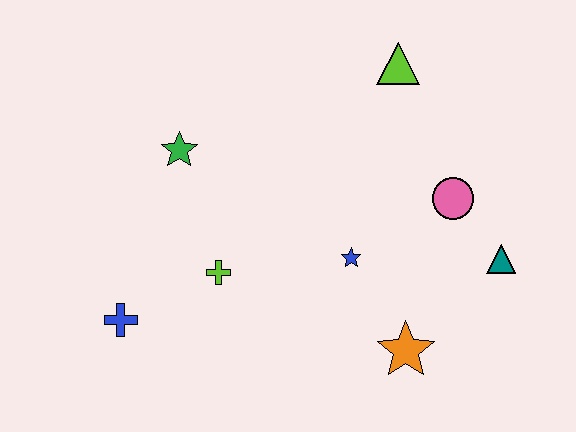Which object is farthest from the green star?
The teal triangle is farthest from the green star.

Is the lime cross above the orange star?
Yes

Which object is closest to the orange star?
The blue star is closest to the orange star.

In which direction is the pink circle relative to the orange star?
The pink circle is above the orange star.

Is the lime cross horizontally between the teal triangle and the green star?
Yes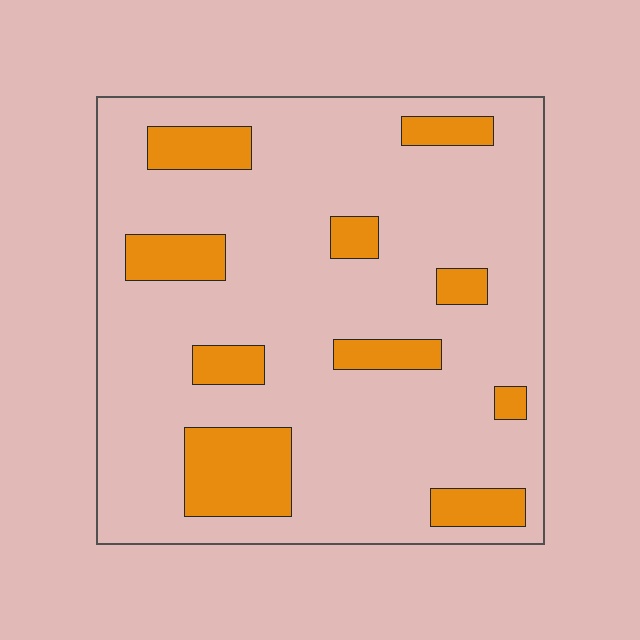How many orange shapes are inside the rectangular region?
10.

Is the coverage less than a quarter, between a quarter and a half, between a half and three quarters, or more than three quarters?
Less than a quarter.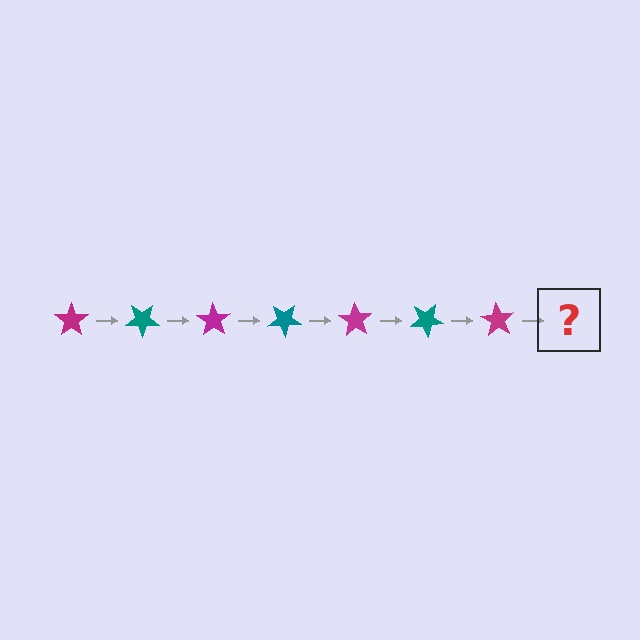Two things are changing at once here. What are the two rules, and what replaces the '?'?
The two rules are that it rotates 35 degrees each step and the color cycles through magenta and teal. The '?' should be a teal star, rotated 245 degrees from the start.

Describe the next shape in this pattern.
It should be a teal star, rotated 245 degrees from the start.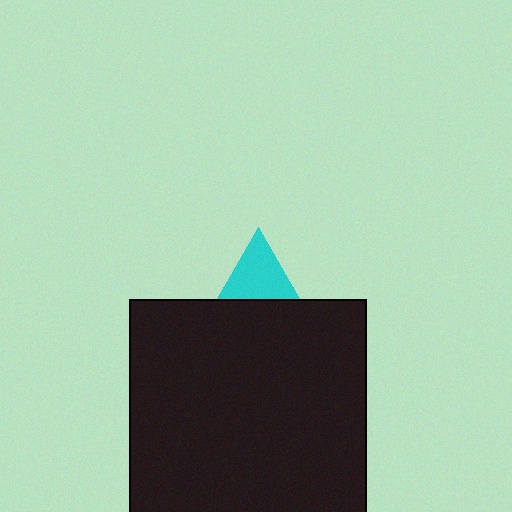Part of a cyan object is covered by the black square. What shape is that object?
It is a triangle.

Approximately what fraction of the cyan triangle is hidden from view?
Roughly 60% of the cyan triangle is hidden behind the black square.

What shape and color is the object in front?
The object in front is a black square.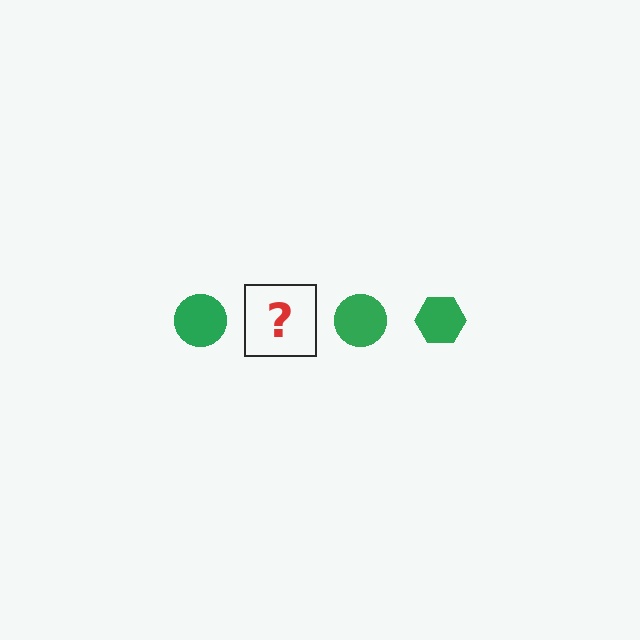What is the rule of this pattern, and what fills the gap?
The rule is that the pattern cycles through circle, hexagon shapes in green. The gap should be filled with a green hexagon.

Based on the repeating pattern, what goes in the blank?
The blank should be a green hexagon.